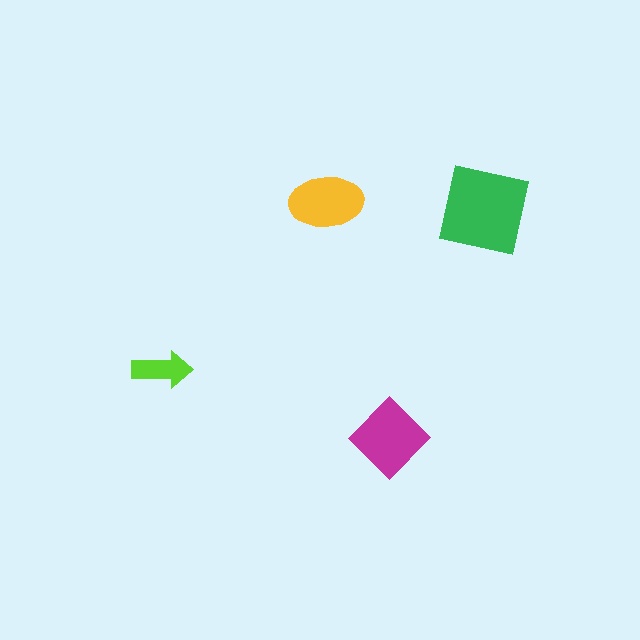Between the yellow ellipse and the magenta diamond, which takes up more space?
The magenta diamond.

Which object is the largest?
The green square.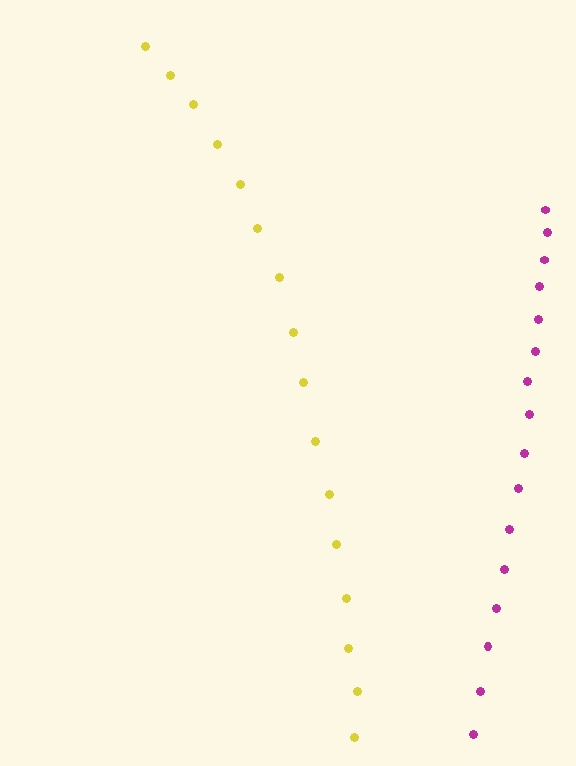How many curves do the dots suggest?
There are 2 distinct paths.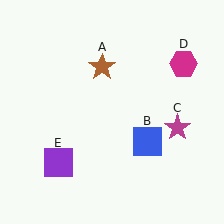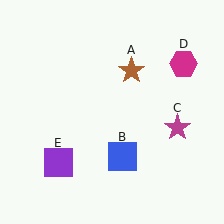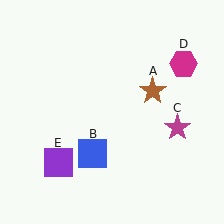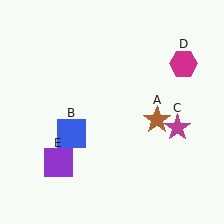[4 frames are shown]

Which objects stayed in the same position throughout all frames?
Magenta star (object C) and magenta hexagon (object D) and purple square (object E) remained stationary.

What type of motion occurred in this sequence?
The brown star (object A), blue square (object B) rotated clockwise around the center of the scene.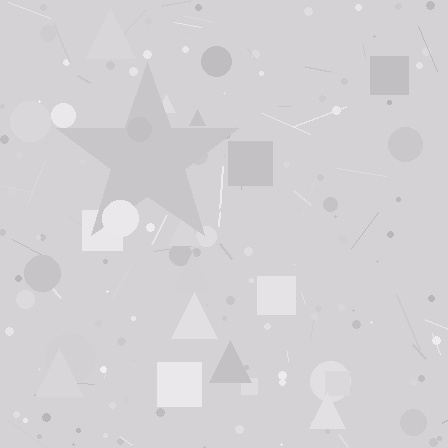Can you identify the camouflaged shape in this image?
The camouflaged shape is a star.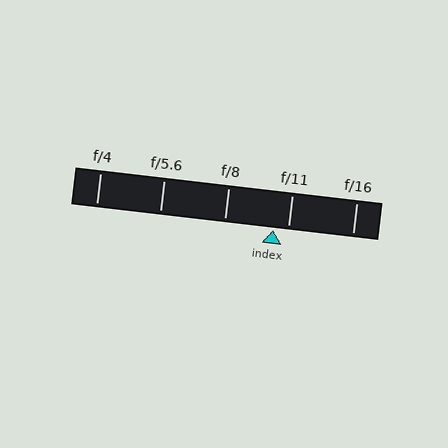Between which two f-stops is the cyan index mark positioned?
The index mark is between f/8 and f/11.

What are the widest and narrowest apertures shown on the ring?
The widest aperture shown is f/4 and the narrowest is f/16.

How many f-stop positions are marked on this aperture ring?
There are 5 f-stop positions marked.